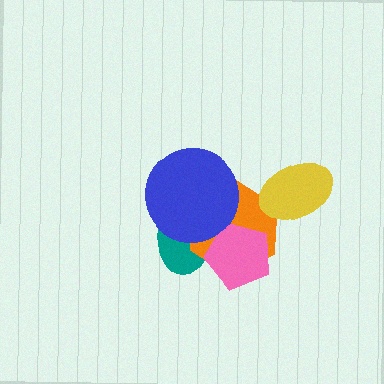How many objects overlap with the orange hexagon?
4 objects overlap with the orange hexagon.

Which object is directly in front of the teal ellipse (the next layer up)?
The orange hexagon is directly in front of the teal ellipse.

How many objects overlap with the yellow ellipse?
1 object overlaps with the yellow ellipse.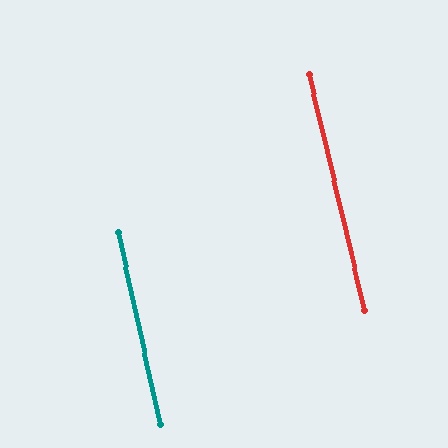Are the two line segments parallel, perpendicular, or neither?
Parallel — their directions differ by only 1.0°.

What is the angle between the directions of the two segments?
Approximately 1 degree.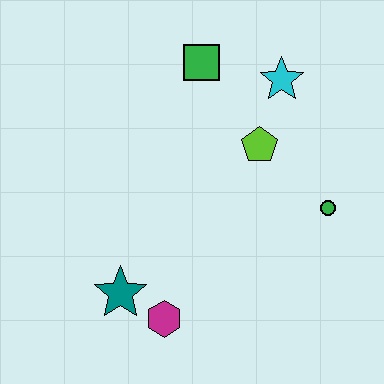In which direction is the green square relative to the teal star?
The green square is above the teal star.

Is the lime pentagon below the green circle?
No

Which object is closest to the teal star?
The magenta hexagon is closest to the teal star.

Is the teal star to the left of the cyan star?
Yes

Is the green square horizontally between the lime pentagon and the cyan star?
No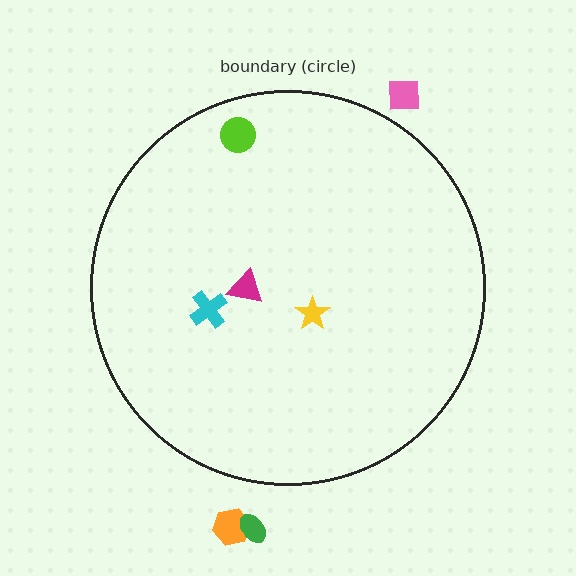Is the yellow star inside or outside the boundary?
Inside.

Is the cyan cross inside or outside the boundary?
Inside.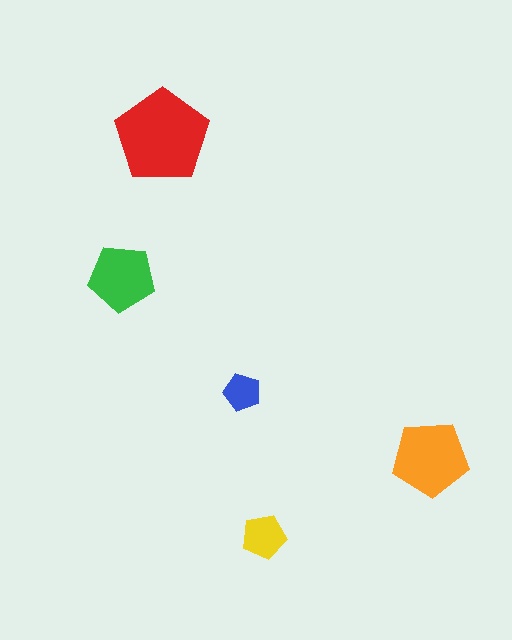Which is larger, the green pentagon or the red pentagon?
The red one.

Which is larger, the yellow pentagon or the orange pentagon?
The orange one.